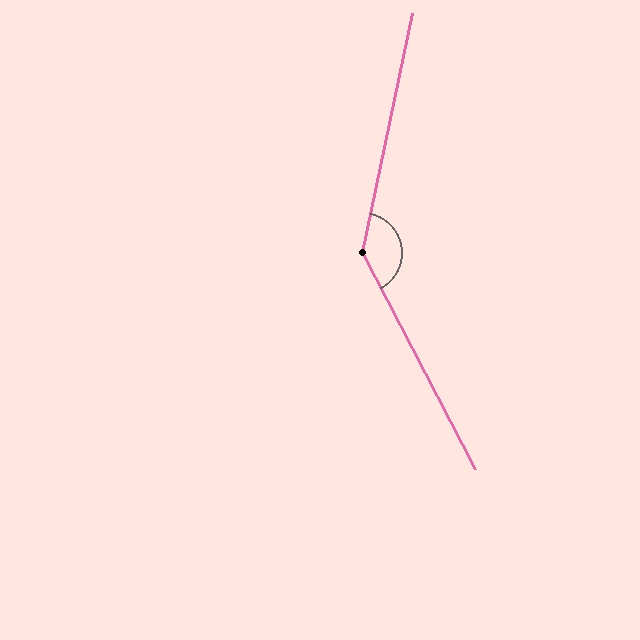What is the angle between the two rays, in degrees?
Approximately 141 degrees.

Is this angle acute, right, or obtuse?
It is obtuse.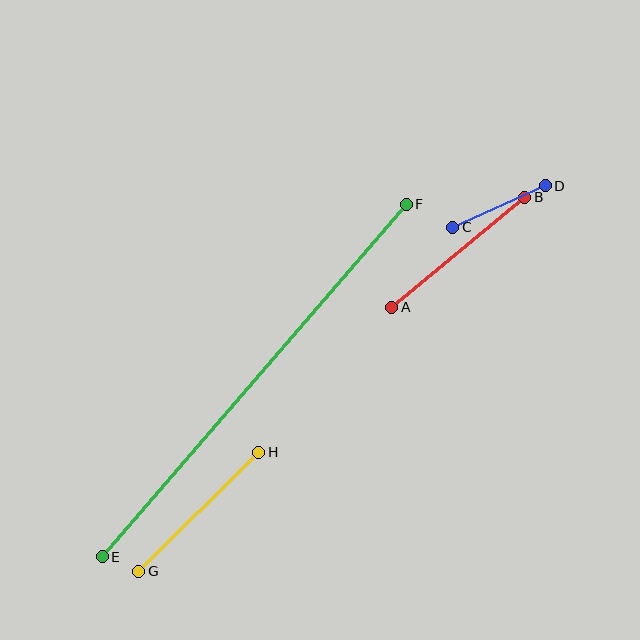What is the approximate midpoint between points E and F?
The midpoint is at approximately (254, 381) pixels.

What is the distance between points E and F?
The distance is approximately 465 pixels.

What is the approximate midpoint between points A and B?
The midpoint is at approximately (458, 252) pixels.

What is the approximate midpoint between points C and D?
The midpoint is at approximately (499, 206) pixels.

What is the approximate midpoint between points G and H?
The midpoint is at approximately (199, 512) pixels.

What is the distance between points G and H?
The distance is approximately 169 pixels.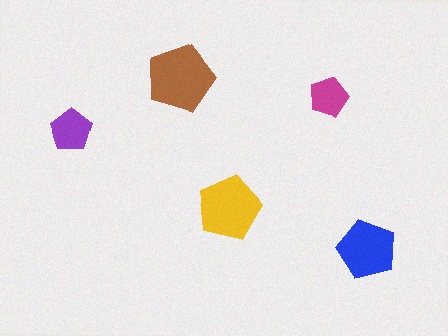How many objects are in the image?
There are 5 objects in the image.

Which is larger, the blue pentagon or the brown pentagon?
The brown one.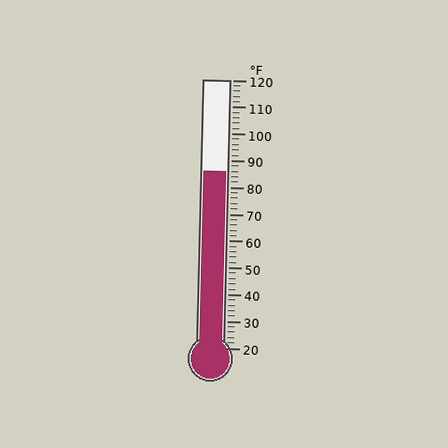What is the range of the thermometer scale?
The thermometer scale ranges from 20°F to 120°F.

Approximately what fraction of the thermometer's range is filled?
The thermometer is filled to approximately 65% of its range.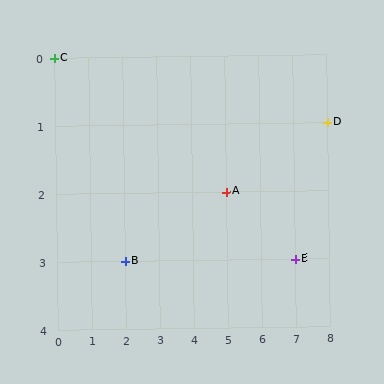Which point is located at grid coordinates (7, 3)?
Point E is at (7, 3).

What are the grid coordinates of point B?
Point B is at grid coordinates (2, 3).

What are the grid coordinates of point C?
Point C is at grid coordinates (0, 0).